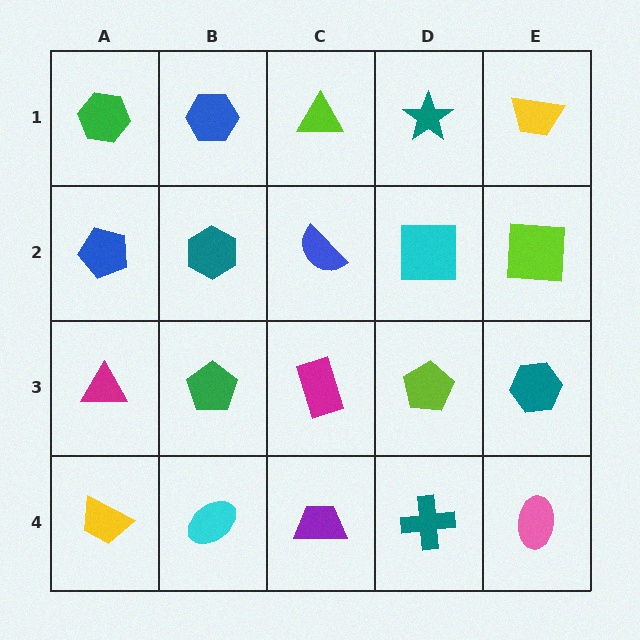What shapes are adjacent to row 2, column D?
A teal star (row 1, column D), a lime pentagon (row 3, column D), a blue semicircle (row 2, column C), a lime square (row 2, column E).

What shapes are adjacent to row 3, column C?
A blue semicircle (row 2, column C), a purple trapezoid (row 4, column C), a green pentagon (row 3, column B), a lime pentagon (row 3, column D).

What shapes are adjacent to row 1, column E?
A lime square (row 2, column E), a teal star (row 1, column D).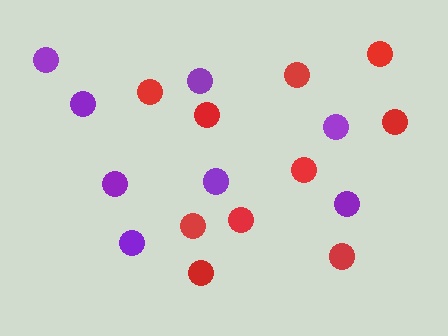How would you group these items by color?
There are 2 groups: one group of red circles (10) and one group of purple circles (8).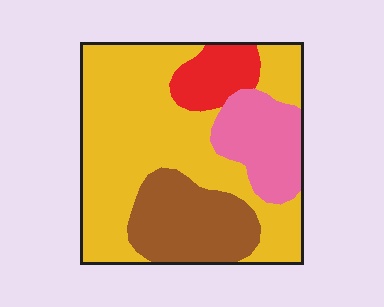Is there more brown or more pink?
Brown.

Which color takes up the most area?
Yellow, at roughly 55%.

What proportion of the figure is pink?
Pink covers around 15% of the figure.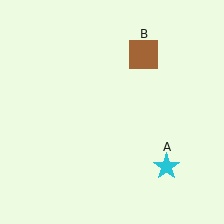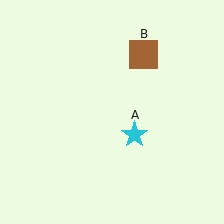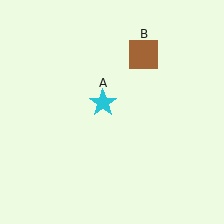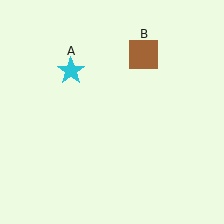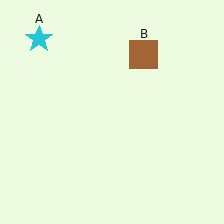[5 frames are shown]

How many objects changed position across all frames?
1 object changed position: cyan star (object A).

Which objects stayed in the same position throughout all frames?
Brown square (object B) remained stationary.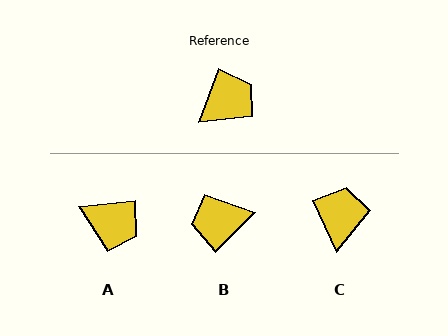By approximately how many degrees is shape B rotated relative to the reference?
Approximately 155 degrees counter-clockwise.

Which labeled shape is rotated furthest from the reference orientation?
B, about 155 degrees away.